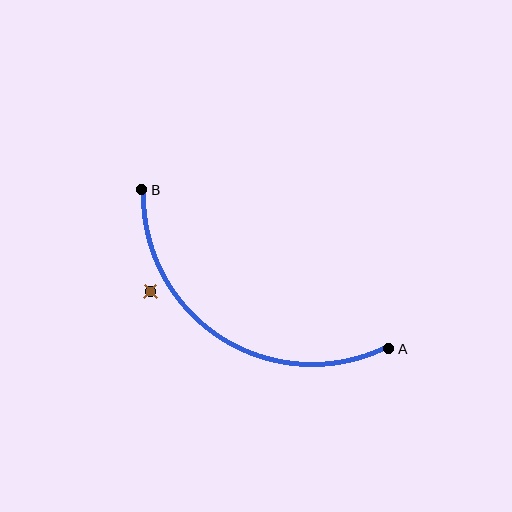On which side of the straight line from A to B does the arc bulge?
The arc bulges below the straight line connecting A and B.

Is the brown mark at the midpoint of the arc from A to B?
No — the brown mark does not lie on the arc at all. It sits slightly outside the curve.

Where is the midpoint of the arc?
The arc midpoint is the point on the curve farthest from the straight line joining A and B. It sits below that line.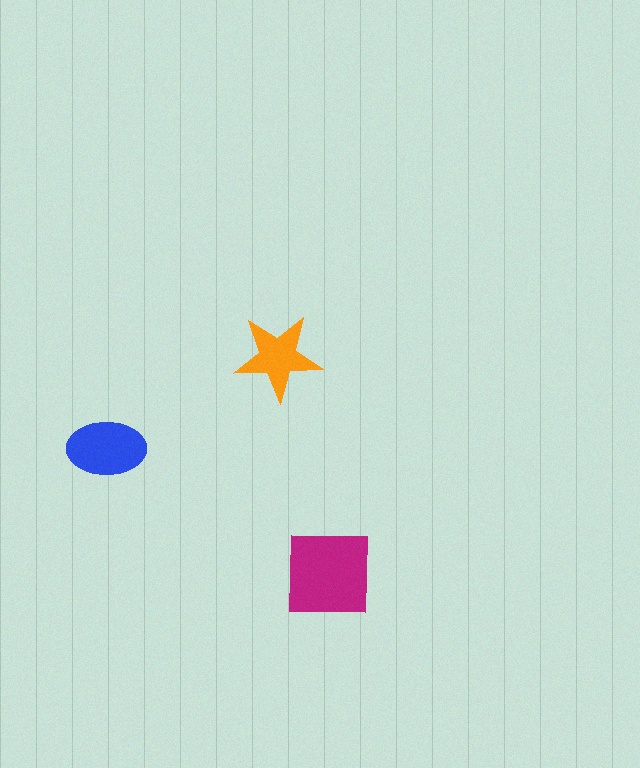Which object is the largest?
The magenta square.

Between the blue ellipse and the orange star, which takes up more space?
The blue ellipse.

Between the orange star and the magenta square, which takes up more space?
The magenta square.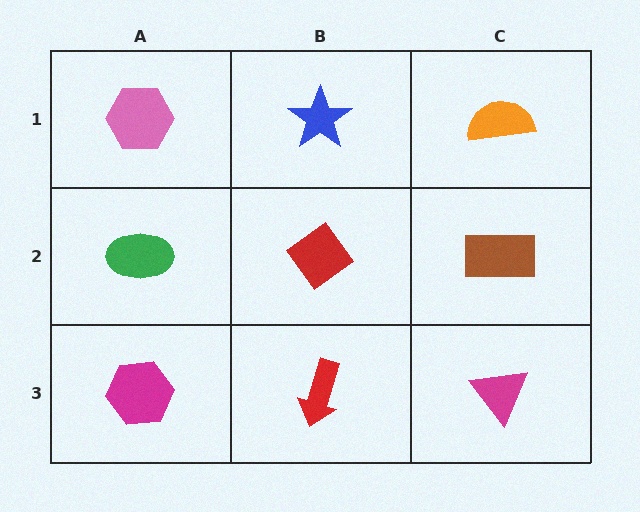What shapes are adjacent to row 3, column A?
A green ellipse (row 2, column A), a red arrow (row 3, column B).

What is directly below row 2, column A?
A magenta hexagon.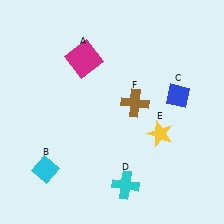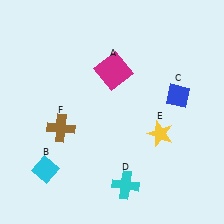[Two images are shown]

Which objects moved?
The objects that moved are: the magenta square (A), the brown cross (F).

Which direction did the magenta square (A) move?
The magenta square (A) moved right.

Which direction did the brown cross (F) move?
The brown cross (F) moved left.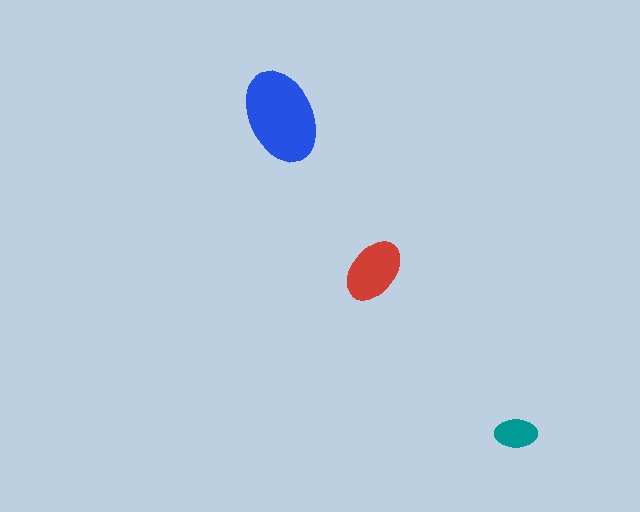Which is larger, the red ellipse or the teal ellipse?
The red one.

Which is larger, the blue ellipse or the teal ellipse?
The blue one.